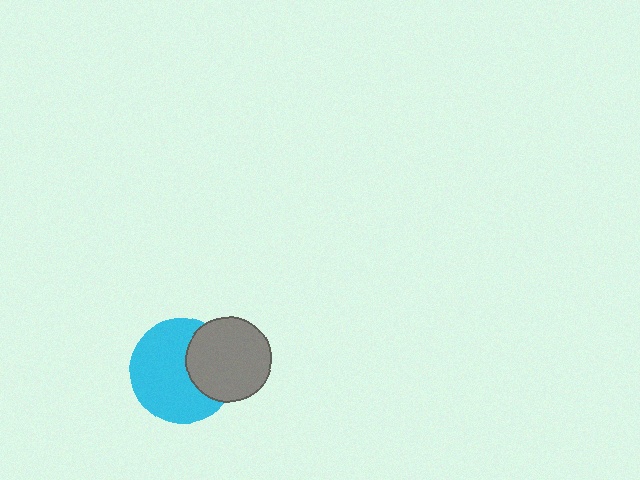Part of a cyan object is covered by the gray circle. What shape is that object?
It is a circle.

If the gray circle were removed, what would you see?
You would see the complete cyan circle.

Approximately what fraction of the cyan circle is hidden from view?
Roughly 32% of the cyan circle is hidden behind the gray circle.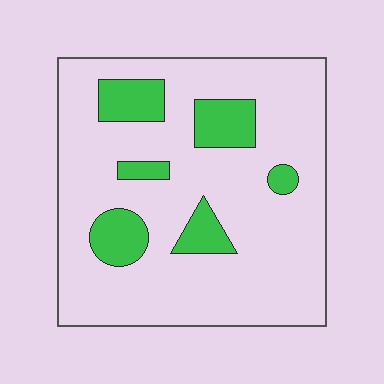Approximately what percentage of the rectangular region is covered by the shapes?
Approximately 15%.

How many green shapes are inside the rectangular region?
6.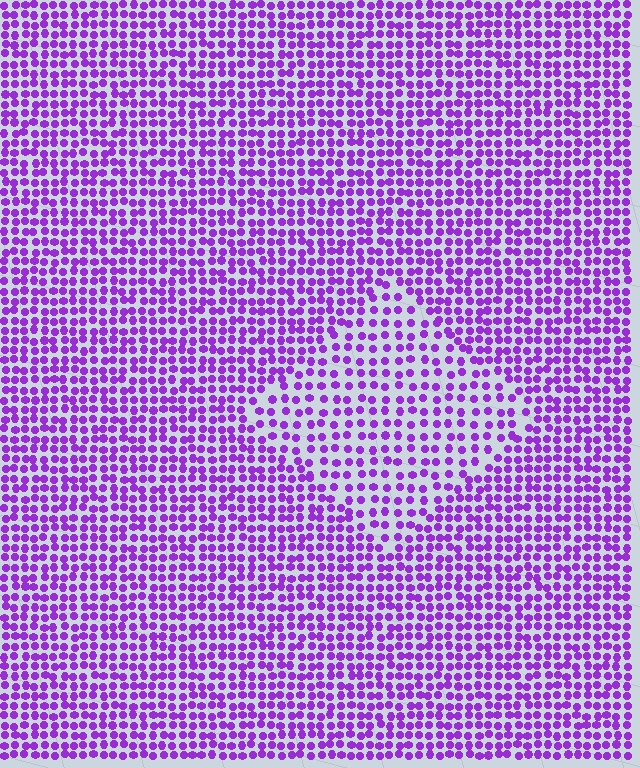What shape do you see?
I see a diamond.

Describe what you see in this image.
The image contains small purple elements arranged at two different densities. A diamond-shaped region is visible where the elements are less densely packed than the surrounding area.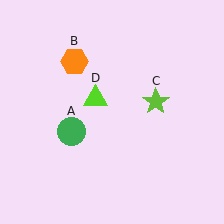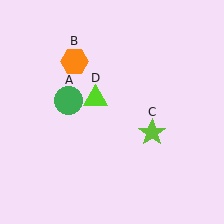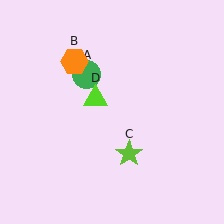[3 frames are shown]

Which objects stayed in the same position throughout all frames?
Orange hexagon (object B) and lime triangle (object D) remained stationary.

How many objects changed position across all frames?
2 objects changed position: green circle (object A), lime star (object C).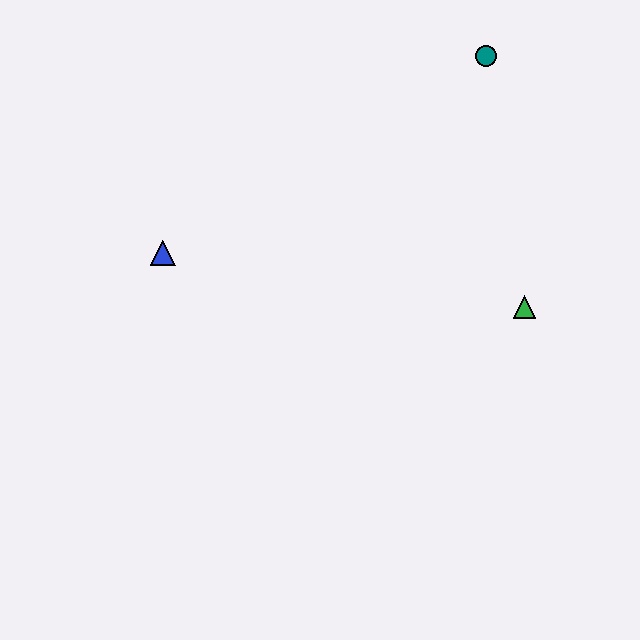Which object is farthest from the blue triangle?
The teal circle is farthest from the blue triangle.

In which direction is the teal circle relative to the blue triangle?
The teal circle is to the right of the blue triangle.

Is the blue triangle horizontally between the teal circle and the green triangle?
No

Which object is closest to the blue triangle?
The green triangle is closest to the blue triangle.